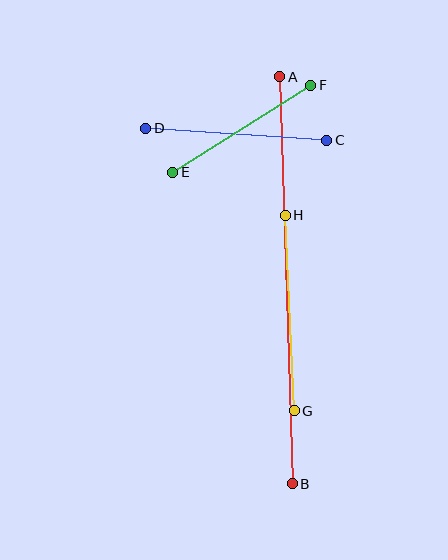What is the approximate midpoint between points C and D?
The midpoint is at approximately (236, 134) pixels.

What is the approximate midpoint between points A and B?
The midpoint is at approximately (286, 280) pixels.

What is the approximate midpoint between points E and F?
The midpoint is at approximately (242, 129) pixels.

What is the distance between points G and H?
The distance is approximately 196 pixels.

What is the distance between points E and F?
The distance is approximately 163 pixels.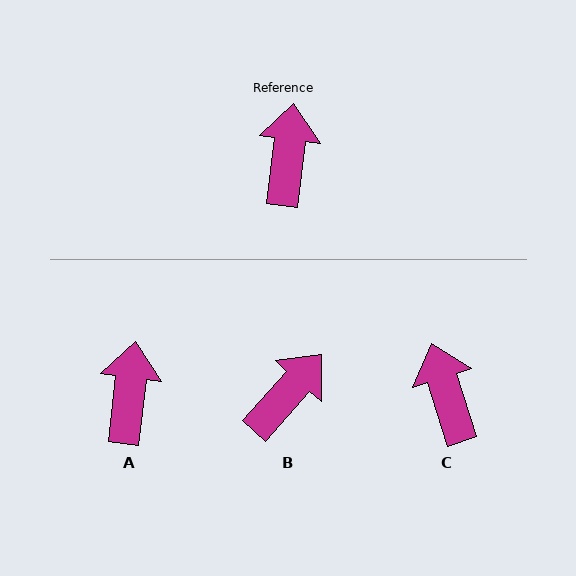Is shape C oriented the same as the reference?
No, it is off by about 24 degrees.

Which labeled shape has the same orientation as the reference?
A.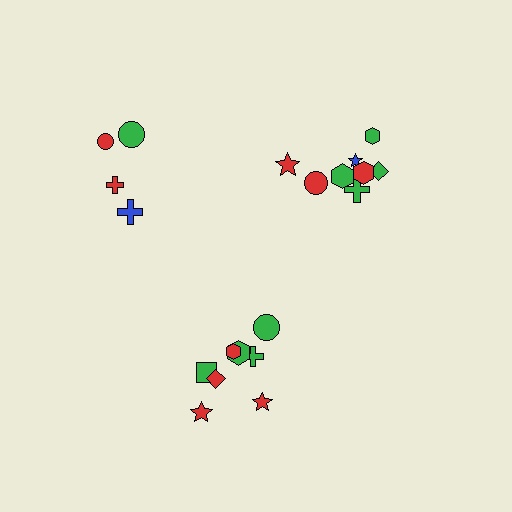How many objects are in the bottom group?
There are 8 objects.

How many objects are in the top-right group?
There are 8 objects.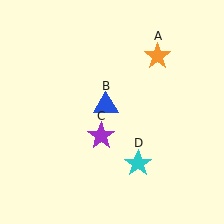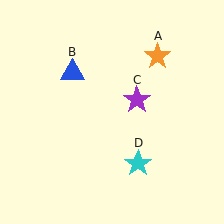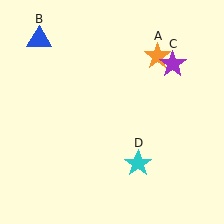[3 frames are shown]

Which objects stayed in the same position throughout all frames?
Orange star (object A) and cyan star (object D) remained stationary.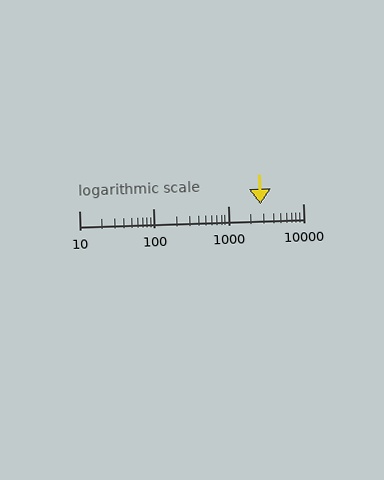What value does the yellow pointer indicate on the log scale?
The pointer indicates approximately 2700.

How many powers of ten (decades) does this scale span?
The scale spans 3 decades, from 10 to 10000.